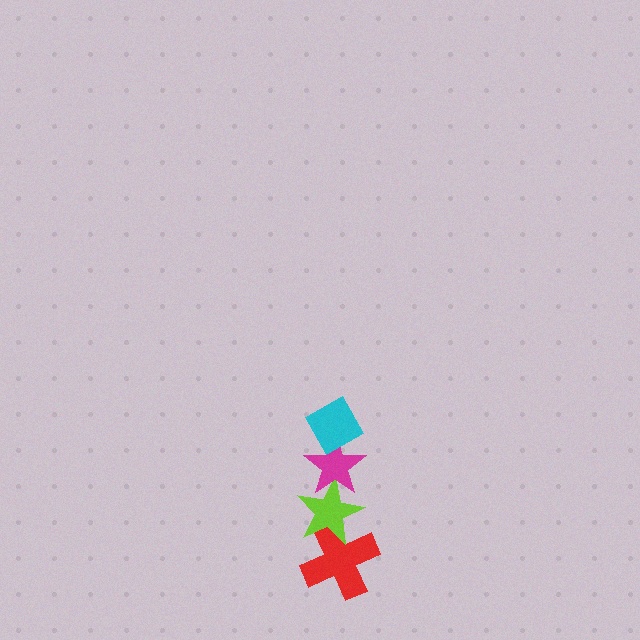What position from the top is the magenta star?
The magenta star is 2nd from the top.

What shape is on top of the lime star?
The magenta star is on top of the lime star.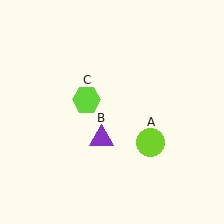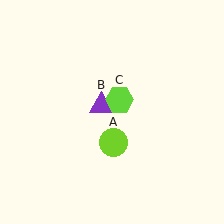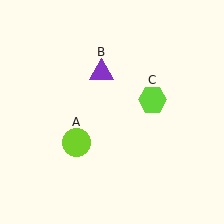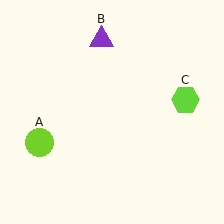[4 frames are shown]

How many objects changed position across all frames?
3 objects changed position: lime circle (object A), purple triangle (object B), lime hexagon (object C).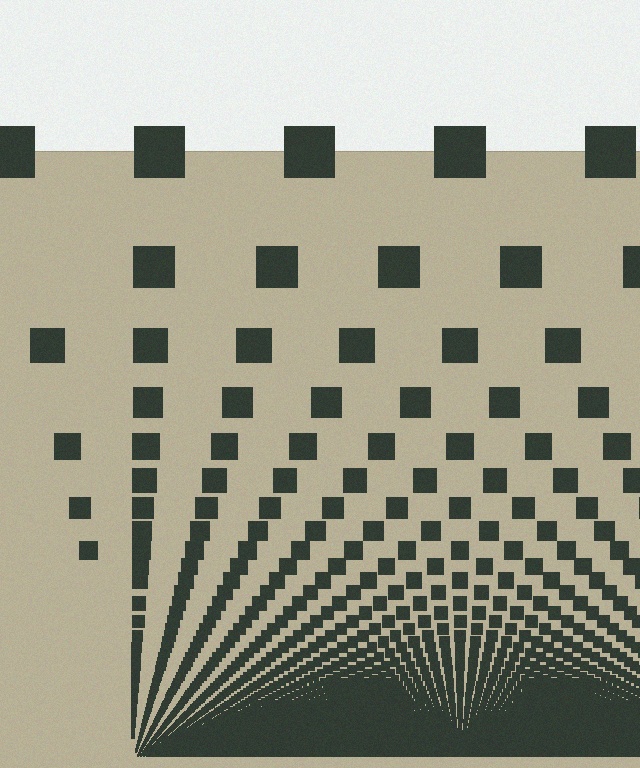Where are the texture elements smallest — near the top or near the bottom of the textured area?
Near the bottom.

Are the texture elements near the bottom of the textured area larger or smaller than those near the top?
Smaller. The gradient is inverted — elements near the bottom are smaller and denser.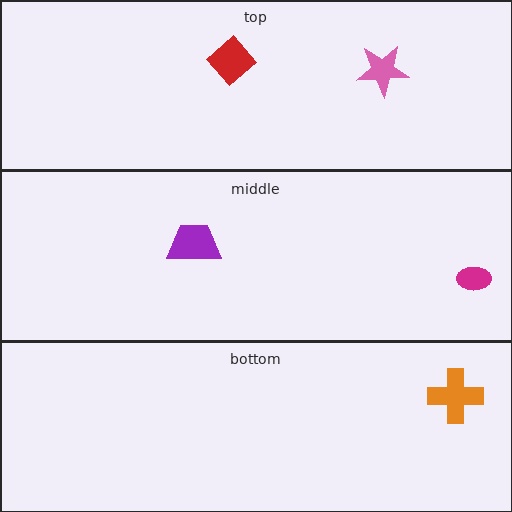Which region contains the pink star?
The top region.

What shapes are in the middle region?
The purple trapezoid, the magenta ellipse.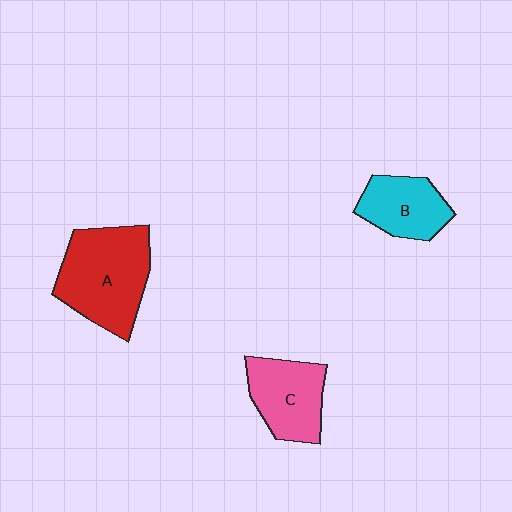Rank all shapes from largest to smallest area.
From largest to smallest: A (red), C (pink), B (cyan).